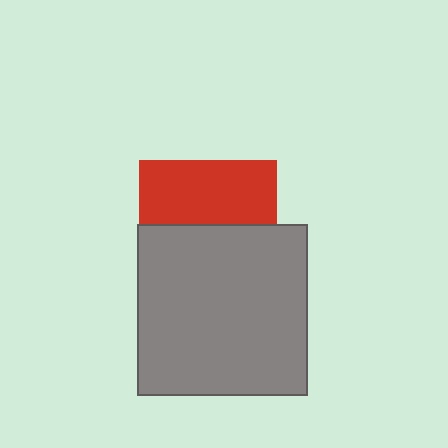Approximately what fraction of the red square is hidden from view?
Roughly 54% of the red square is hidden behind the gray rectangle.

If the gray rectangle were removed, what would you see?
You would see the complete red square.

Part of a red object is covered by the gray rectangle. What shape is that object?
It is a square.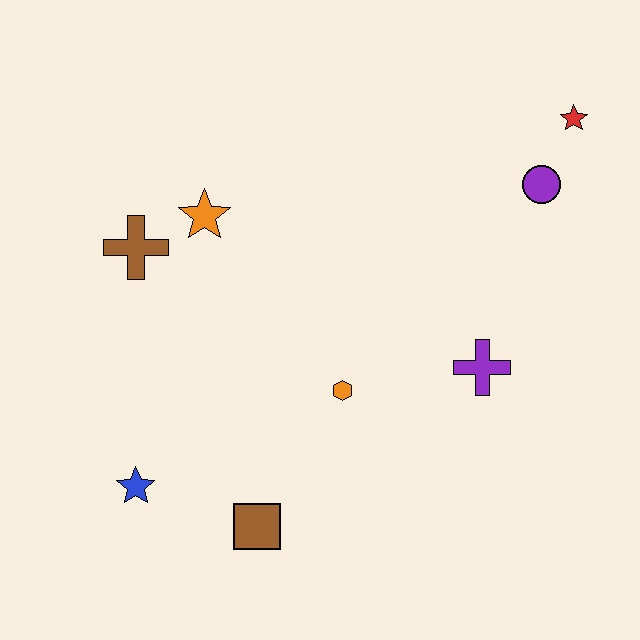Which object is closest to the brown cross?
The orange star is closest to the brown cross.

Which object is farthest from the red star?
The blue star is farthest from the red star.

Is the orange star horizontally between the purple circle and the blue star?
Yes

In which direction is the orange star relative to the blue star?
The orange star is above the blue star.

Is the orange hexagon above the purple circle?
No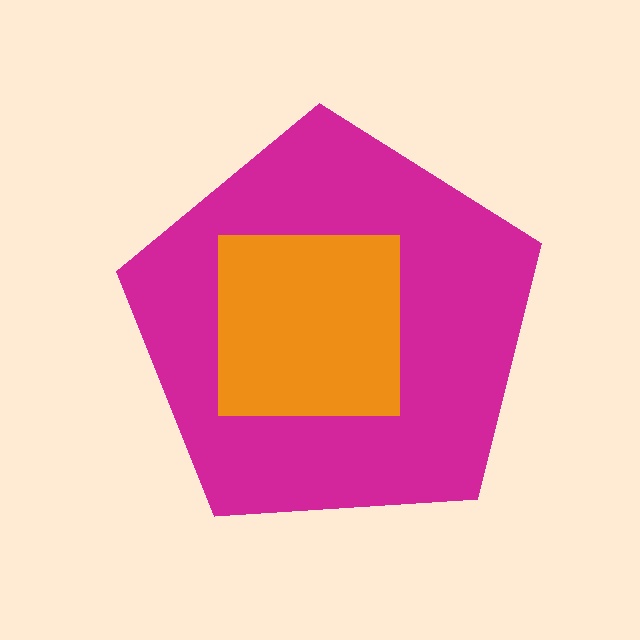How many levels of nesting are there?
2.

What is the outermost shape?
The magenta pentagon.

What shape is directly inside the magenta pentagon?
The orange square.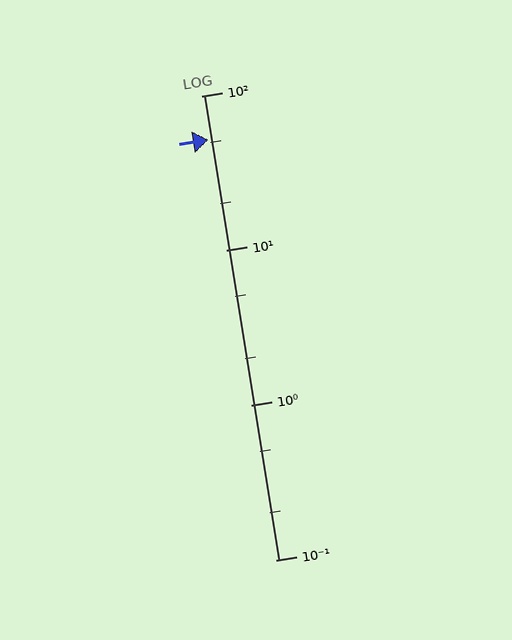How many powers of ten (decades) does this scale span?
The scale spans 3 decades, from 0.1 to 100.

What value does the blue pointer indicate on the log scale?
The pointer indicates approximately 52.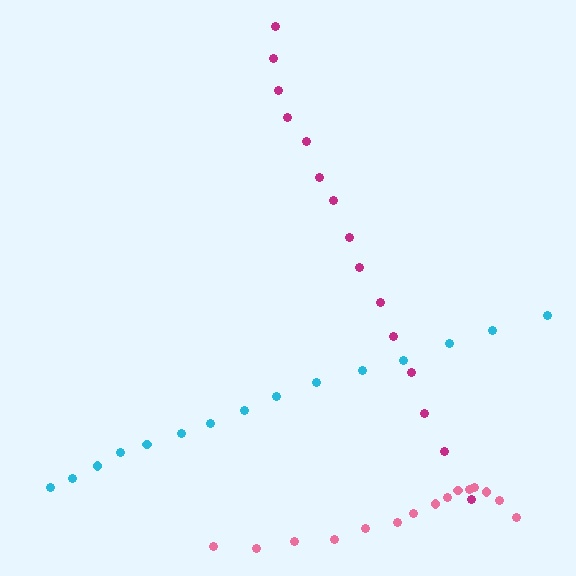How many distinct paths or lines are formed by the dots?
There are 3 distinct paths.